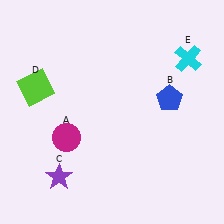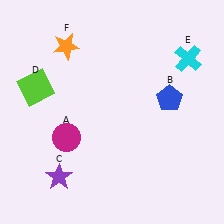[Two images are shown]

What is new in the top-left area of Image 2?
An orange star (F) was added in the top-left area of Image 2.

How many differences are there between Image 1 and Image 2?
There is 1 difference between the two images.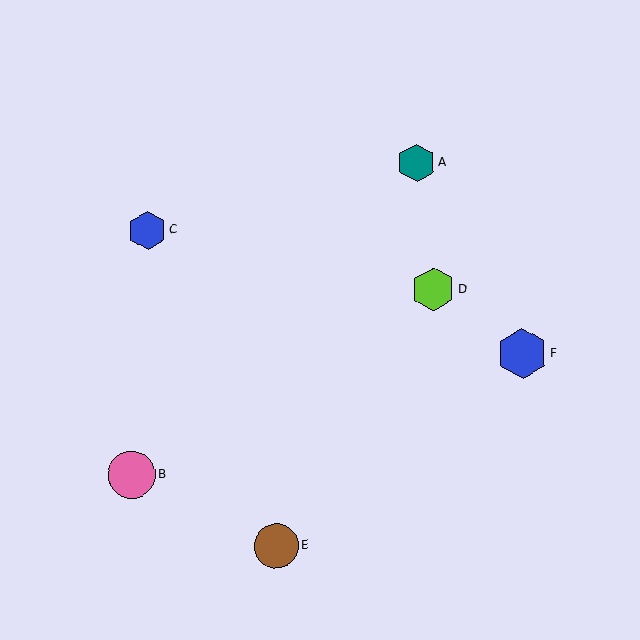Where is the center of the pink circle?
The center of the pink circle is at (131, 475).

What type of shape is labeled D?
Shape D is a lime hexagon.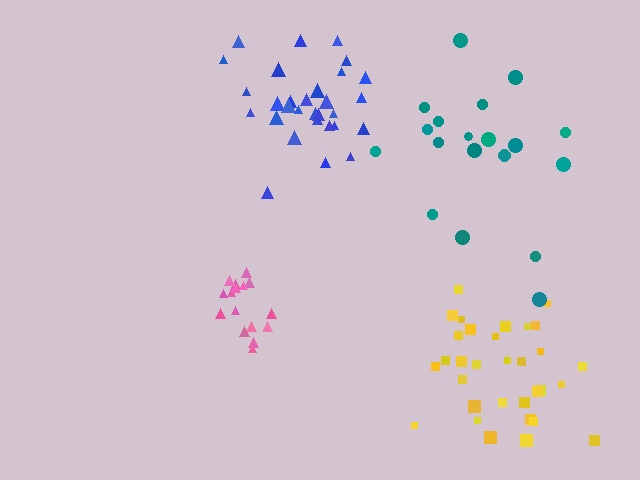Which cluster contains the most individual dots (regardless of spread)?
Yellow (32).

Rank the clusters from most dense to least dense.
pink, blue, yellow, teal.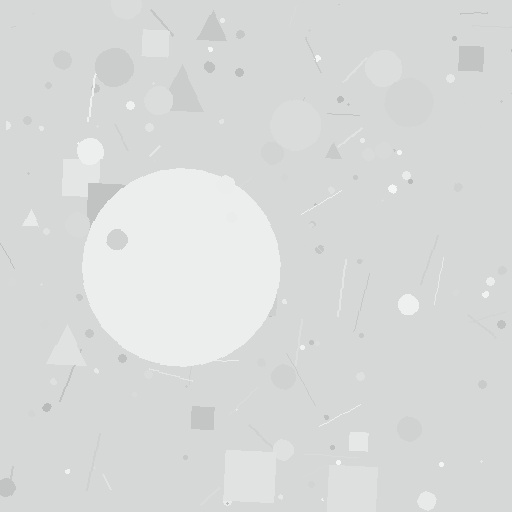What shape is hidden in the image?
A circle is hidden in the image.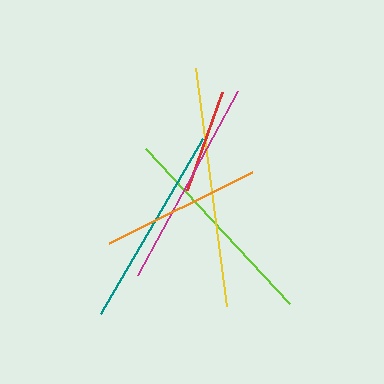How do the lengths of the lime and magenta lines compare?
The lime and magenta lines are approximately the same length.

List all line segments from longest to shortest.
From longest to shortest: yellow, lime, magenta, teal, orange, red.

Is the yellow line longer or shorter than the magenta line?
The yellow line is longer than the magenta line.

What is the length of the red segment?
The red segment is approximately 104 pixels long.